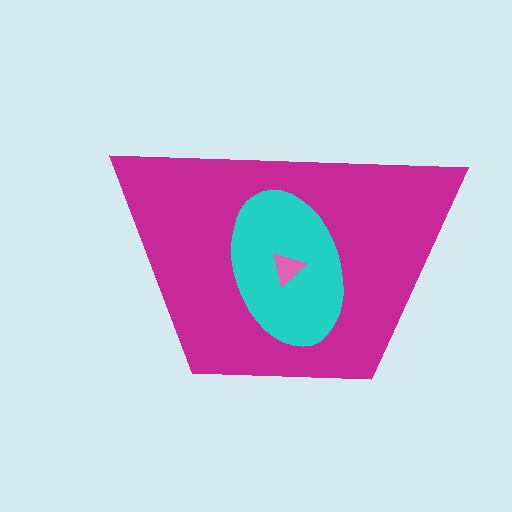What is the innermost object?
The pink triangle.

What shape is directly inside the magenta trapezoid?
The cyan ellipse.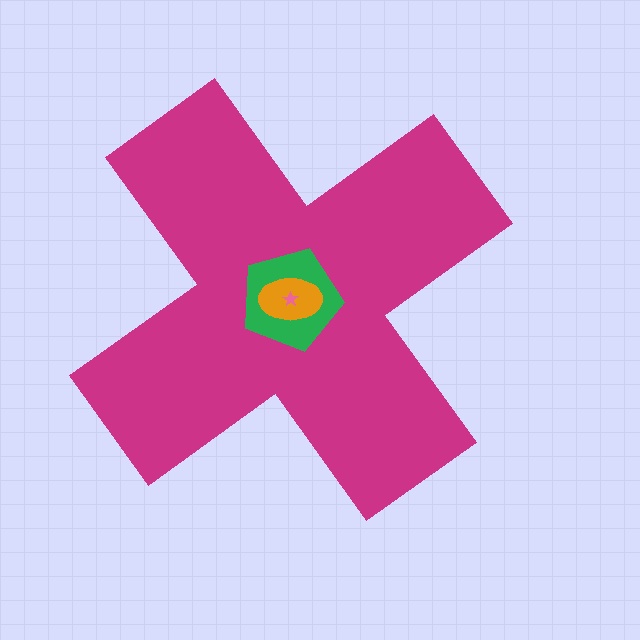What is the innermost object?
The pink star.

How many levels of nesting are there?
4.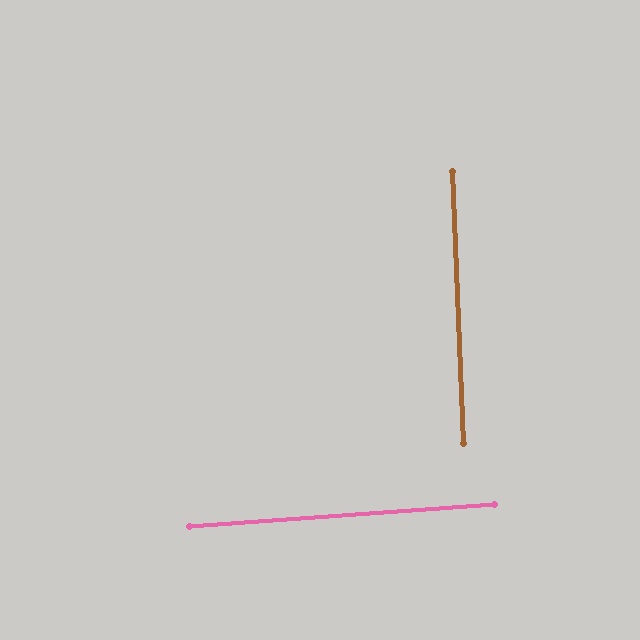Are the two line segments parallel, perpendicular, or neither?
Perpendicular — they meet at approximately 88°.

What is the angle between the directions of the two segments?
Approximately 88 degrees.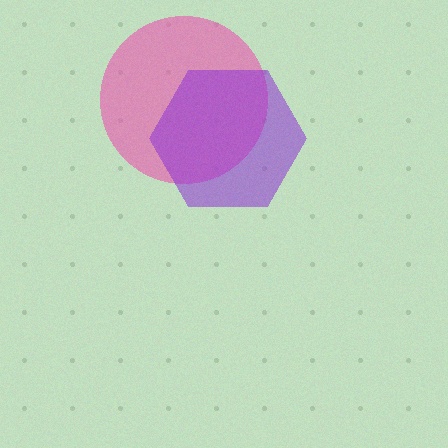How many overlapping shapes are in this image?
There are 2 overlapping shapes in the image.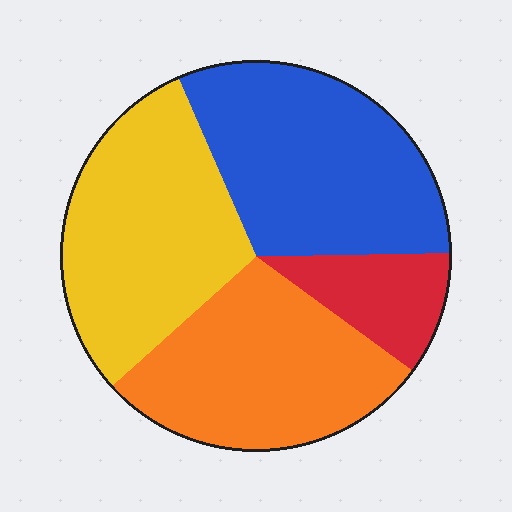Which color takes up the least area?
Red, at roughly 10%.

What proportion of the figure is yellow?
Yellow takes up between a sixth and a third of the figure.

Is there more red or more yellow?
Yellow.